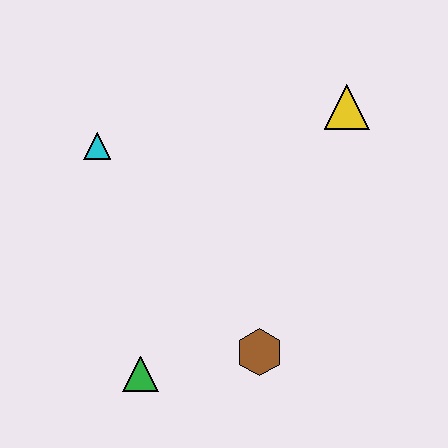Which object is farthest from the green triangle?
The yellow triangle is farthest from the green triangle.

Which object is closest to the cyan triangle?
The green triangle is closest to the cyan triangle.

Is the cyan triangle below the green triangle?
No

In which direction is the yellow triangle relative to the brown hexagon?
The yellow triangle is above the brown hexagon.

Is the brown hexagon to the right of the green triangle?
Yes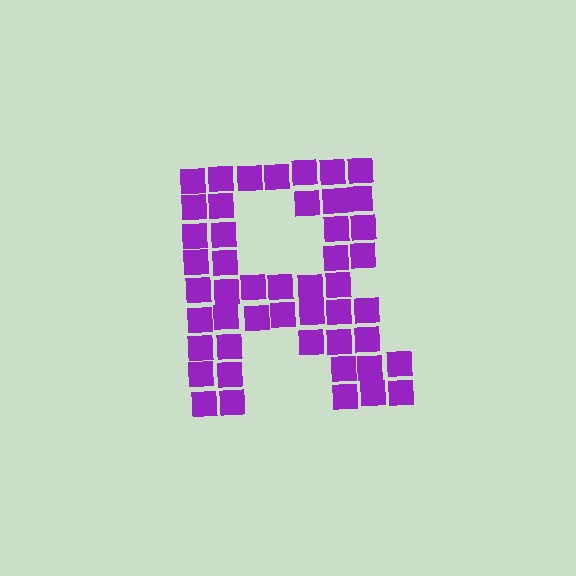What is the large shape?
The large shape is the letter R.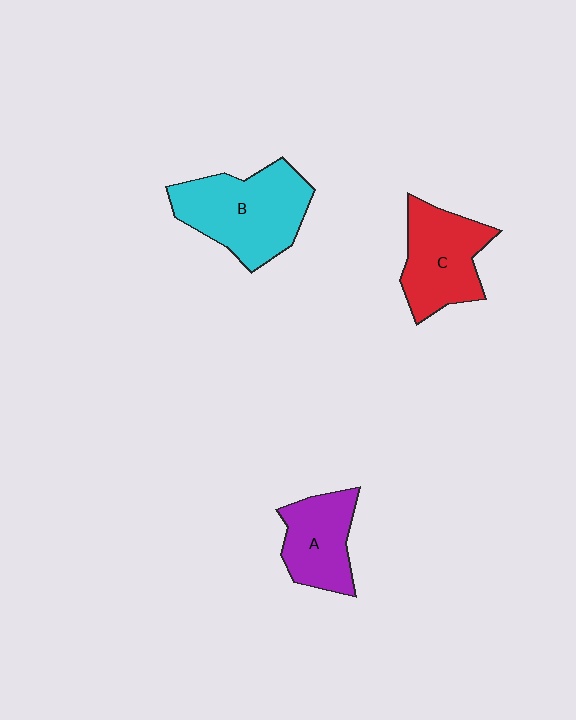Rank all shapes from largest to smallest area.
From largest to smallest: B (cyan), C (red), A (purple).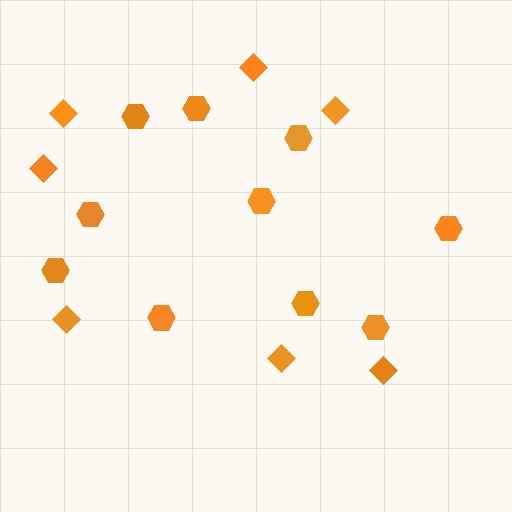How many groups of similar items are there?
There are 2 groups: one group of diamonds (7) and one group of hexagons (10).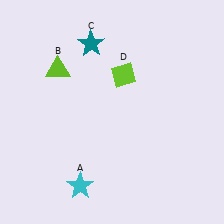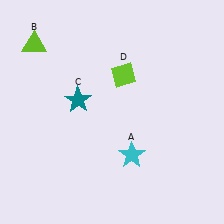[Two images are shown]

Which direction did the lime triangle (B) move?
The lime triangle (B) moved up.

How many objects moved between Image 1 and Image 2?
3 objects moved between the two images.